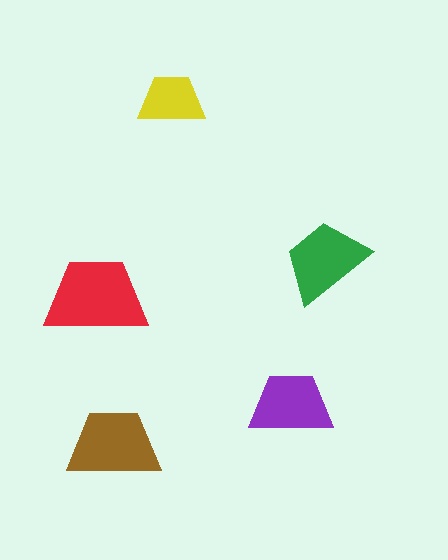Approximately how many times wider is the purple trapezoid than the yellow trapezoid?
About 1.5 times wider.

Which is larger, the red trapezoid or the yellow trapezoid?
The red one.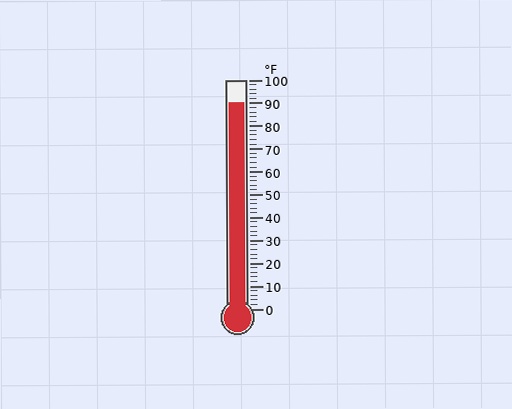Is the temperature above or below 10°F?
The temperature is above 10°F.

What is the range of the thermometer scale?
The thermometer scale ranges from 0°F to 100°F.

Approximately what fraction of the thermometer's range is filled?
The thermometer is filled to approximately 90% of its range.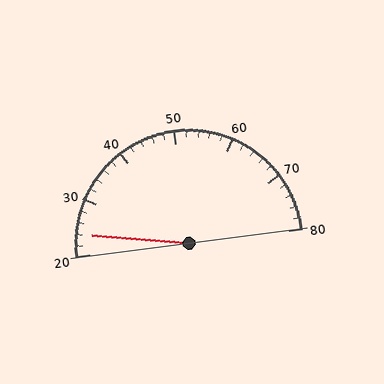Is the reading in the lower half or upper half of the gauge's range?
The reading is in the lower half of the range (20 to 80).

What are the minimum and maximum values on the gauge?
The gauge ranges from 20 to 80.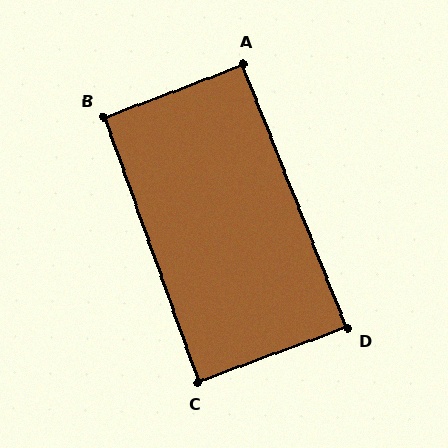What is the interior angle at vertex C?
Approximately 89 degrees (approximately right).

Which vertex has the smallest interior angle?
D, at approximately 89 degrees.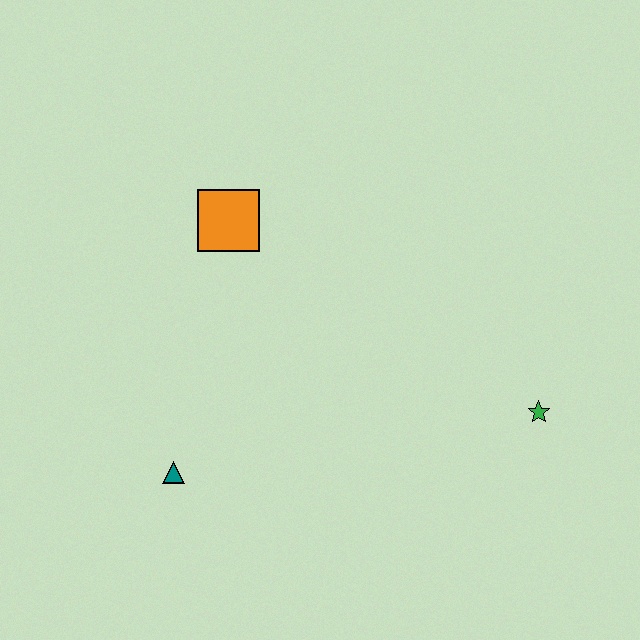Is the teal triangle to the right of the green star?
No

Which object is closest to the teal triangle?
The orange square is closest to the teal triangle.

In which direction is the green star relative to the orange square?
The green star is to the right of the orange square.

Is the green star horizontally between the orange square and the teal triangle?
No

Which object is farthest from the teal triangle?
The green star is farthest from the teal triangle.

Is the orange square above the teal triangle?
Yes